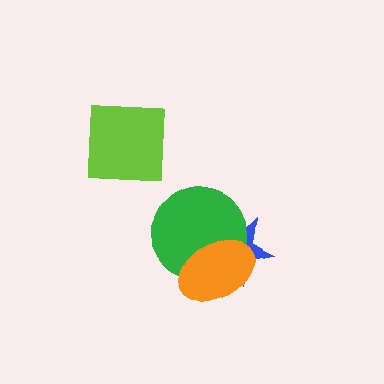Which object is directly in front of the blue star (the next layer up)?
The green circle is directly in front of the blue star.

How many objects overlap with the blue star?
2 objects overlap with the blue star.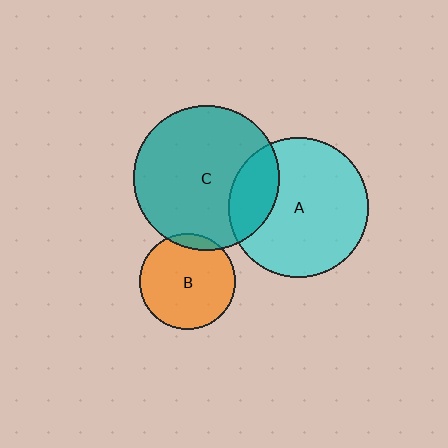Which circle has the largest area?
Circle C (teal).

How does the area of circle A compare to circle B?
Approximately 2.1 times.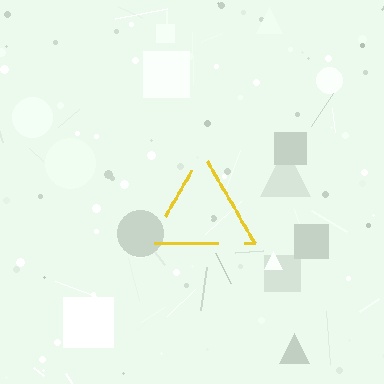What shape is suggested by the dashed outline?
The dashed outline suggests a triangle.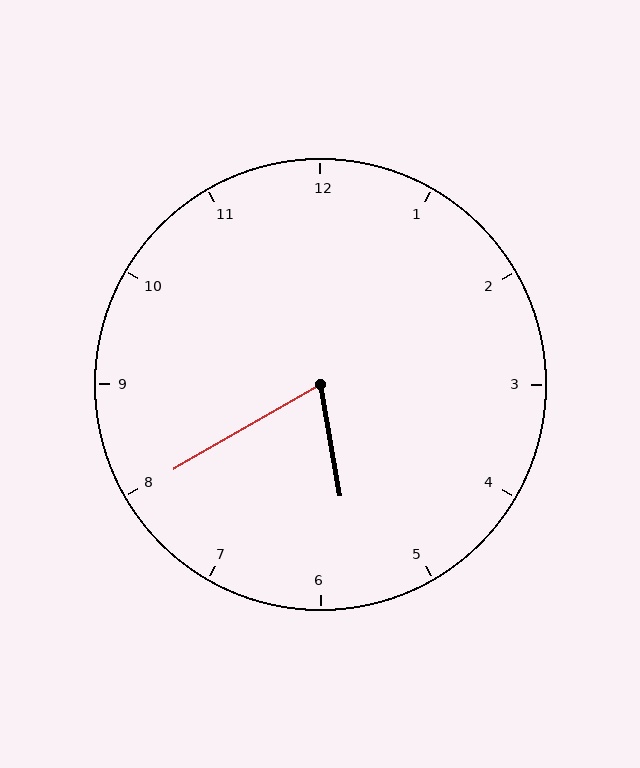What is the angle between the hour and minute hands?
Approximately 70 degrees.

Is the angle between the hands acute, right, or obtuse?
It is acute.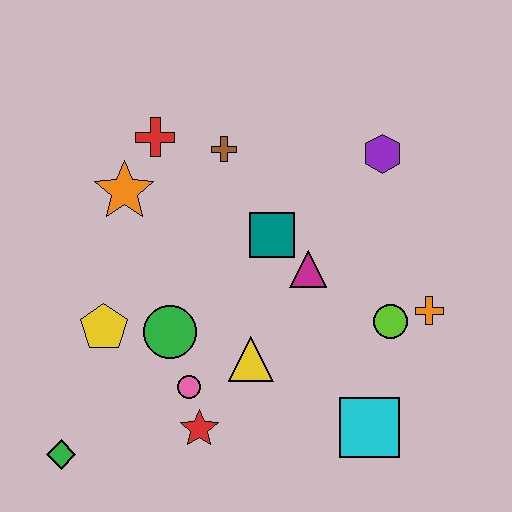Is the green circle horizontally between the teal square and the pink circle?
No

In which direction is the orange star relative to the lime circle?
The orange star is to the left of the lime circle.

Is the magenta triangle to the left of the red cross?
No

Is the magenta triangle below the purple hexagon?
Yes